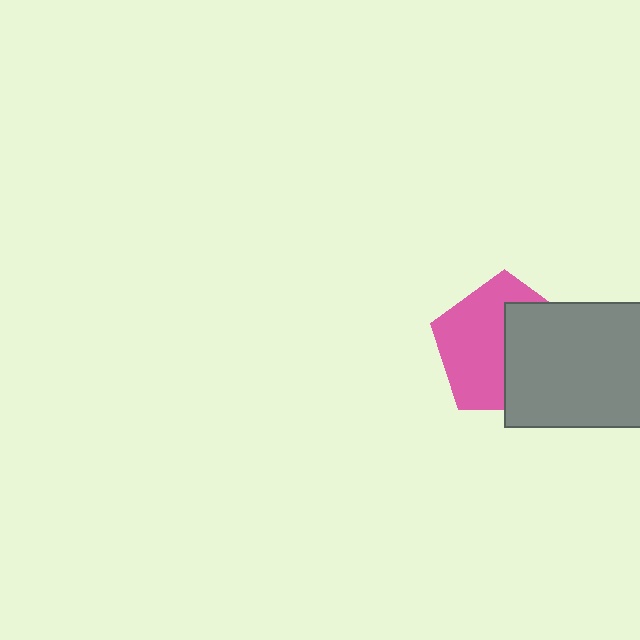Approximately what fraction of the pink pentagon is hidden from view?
Roughly 46% of the pink pentagon is hidden behind the gray rectangle.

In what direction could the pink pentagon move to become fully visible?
The pink pentagon could move left. That would shift it out from behind the gray rectangle entirely.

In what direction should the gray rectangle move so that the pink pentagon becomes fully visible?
The gray rectangle should move right. That is the shortest direction to clear the overlap and leave the pink pentagon fully visible.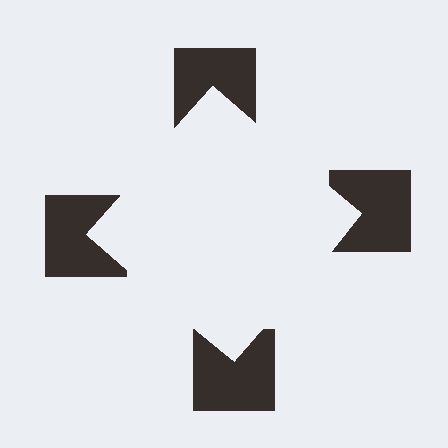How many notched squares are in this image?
There are 4 — one at each vertex of the illusory square.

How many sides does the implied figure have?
4 sides.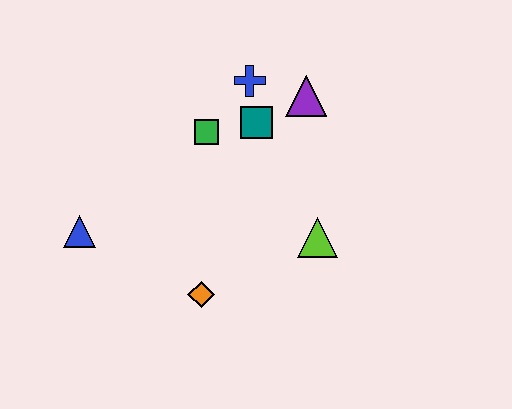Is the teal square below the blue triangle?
No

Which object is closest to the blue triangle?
The orange diamond is closest to the blue triangle.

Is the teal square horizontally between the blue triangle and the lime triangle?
Yes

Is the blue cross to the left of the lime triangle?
Yes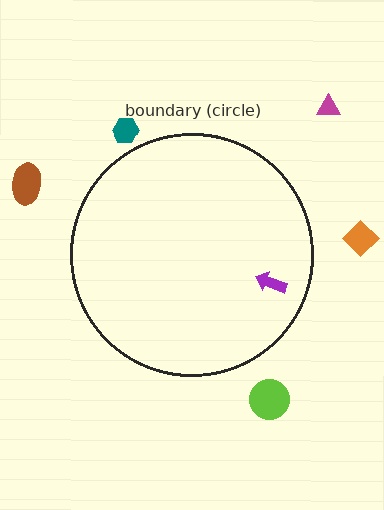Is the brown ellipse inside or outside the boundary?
Outside.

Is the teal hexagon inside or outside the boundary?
Outside.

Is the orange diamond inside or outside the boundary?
Outside.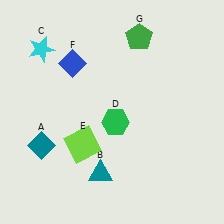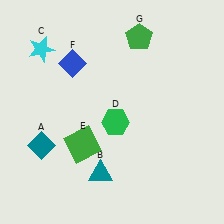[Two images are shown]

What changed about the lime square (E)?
In Image 1, E is lime. In Image 2, it changed to green.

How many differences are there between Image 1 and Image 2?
There is 1 difference between the two images.